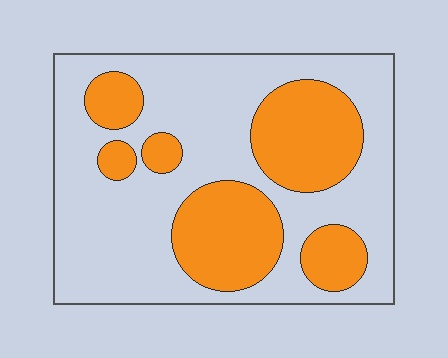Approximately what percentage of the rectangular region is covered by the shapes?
Approximately 35%.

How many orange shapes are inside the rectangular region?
6.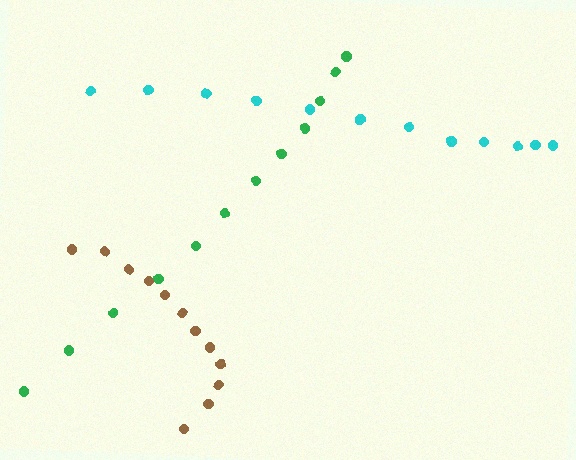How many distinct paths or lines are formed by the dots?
There are 3 distinct paths.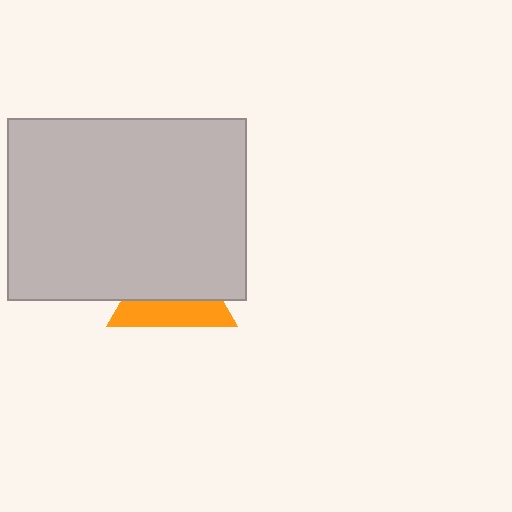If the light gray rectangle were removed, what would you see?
You would see the complete orange triangle.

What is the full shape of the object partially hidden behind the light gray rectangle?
The partially hidden object is an orange triangle.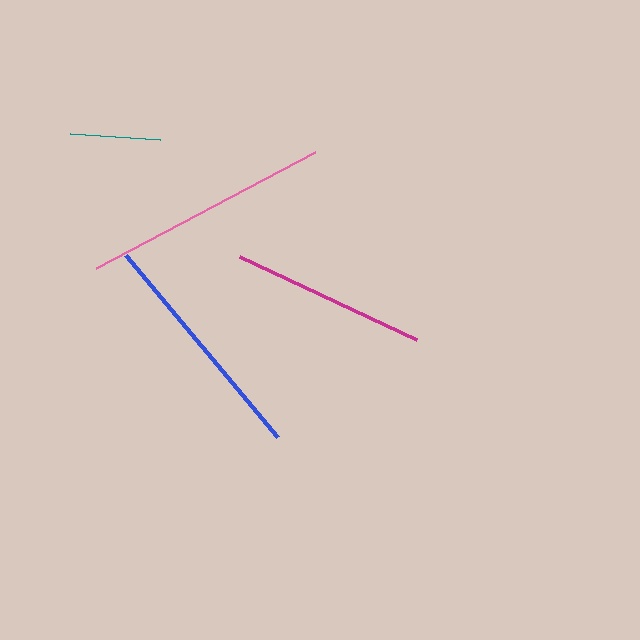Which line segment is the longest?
The pink line is the longest at approximately 248 pixels.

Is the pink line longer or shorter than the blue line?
The pink line is longer than the blue line.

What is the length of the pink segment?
The pink segment is approximately 248 pixels long.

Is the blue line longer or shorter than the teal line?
The blue line is longer than the teal line.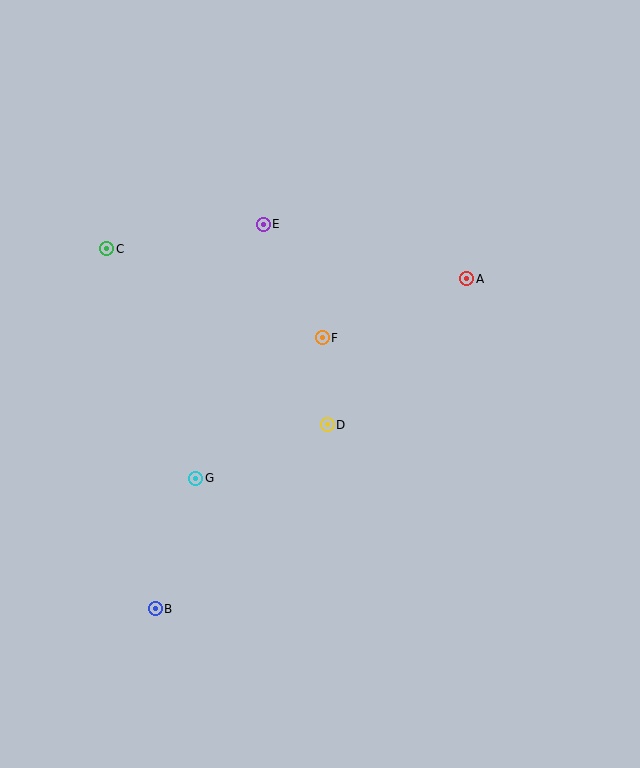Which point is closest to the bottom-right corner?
Point D is closest to the bottom-right corner.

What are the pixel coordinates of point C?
Point C is at (107, 249).